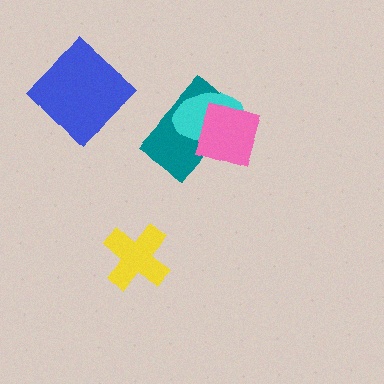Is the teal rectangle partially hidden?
Yes, it is partially covered by another shape.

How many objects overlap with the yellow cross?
0 objects overlap with the yellow cross.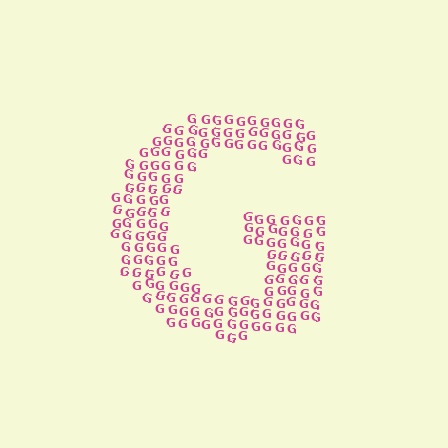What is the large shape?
The large shape is the letter G.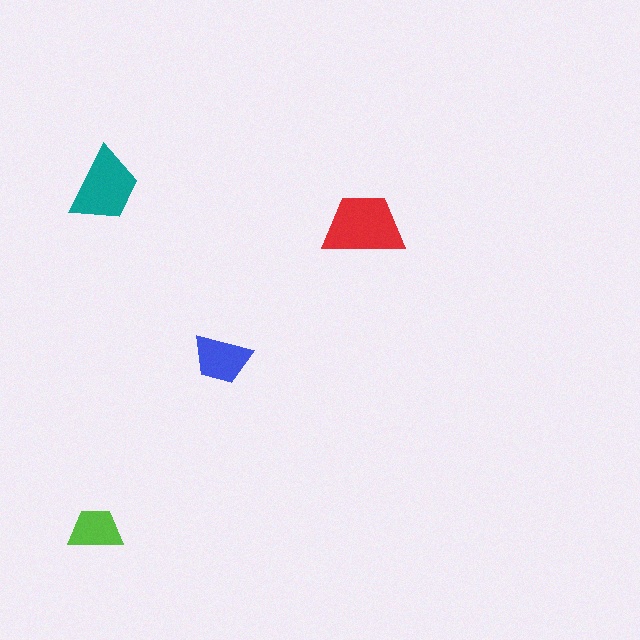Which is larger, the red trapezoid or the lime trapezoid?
The red one.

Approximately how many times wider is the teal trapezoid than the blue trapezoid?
About 1.5 times wider.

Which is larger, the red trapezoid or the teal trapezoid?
The red one.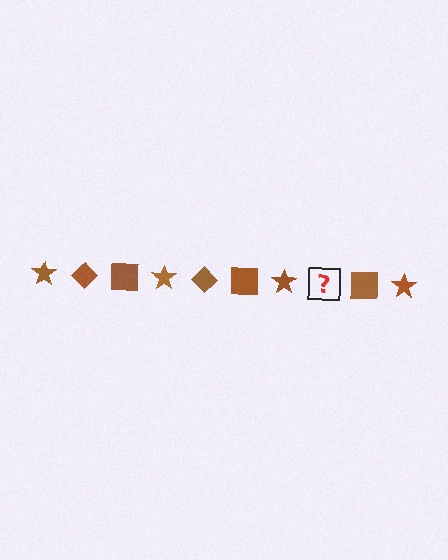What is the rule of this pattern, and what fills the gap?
The rule is that the pattern cycles through star, diamond, square shapes in brown. The gap should be filled with a brown diamond.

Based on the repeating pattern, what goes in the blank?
The blank should be a brown diamond.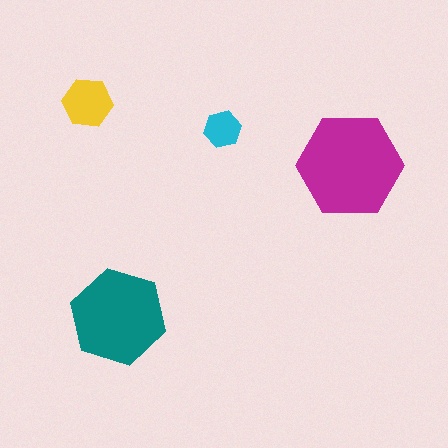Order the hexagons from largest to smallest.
the magenta one, the teal one, the yellow one, the cyan one.